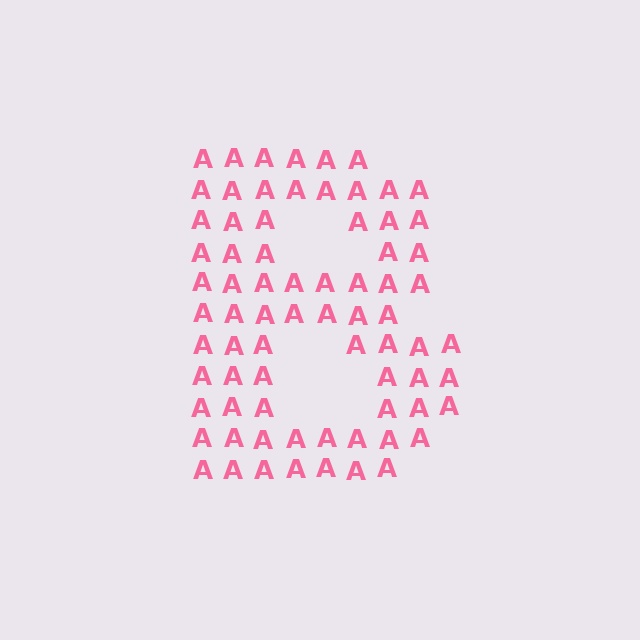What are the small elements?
The small elements are letter A's.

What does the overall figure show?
The overall figure shows the letter B.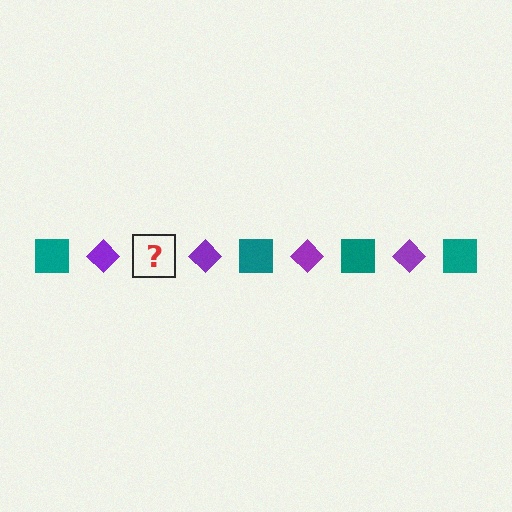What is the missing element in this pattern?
The missing element is a teal square.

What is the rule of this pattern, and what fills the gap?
The rule is that the pattern alternates between teal square and purple diamond. The gap should be filled with a teal square.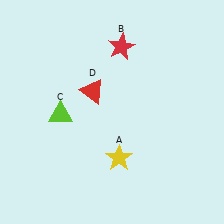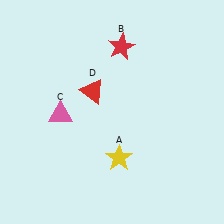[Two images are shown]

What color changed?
The triangle (C) changed from lime in Image 1 to pink in Image 2.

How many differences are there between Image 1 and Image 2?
There is 1 difference between the two images.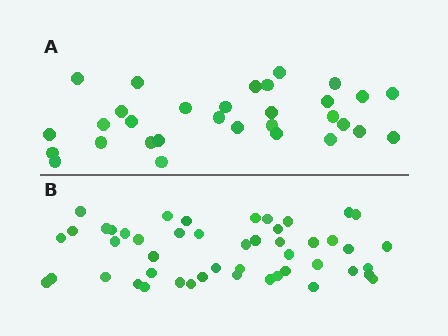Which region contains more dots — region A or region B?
Region B (the bottom region) has more dots.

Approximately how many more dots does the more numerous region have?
Region B has approximately 15 more dots than region A.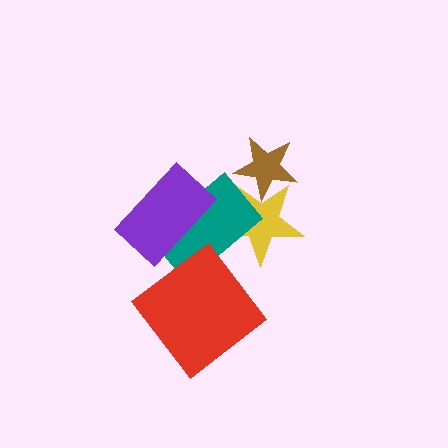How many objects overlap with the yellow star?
2 objects overlap with the yellow star.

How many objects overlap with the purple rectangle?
1 object overlaps with the purple rectangle.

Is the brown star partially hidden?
Yes, it is partially covered by another shape.